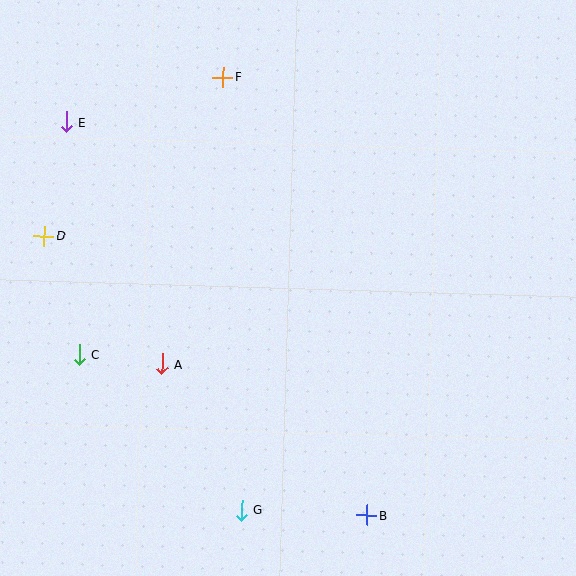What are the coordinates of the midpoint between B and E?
The midpoint between B and E is at (216, 318).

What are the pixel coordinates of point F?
Point F is at (223, 77).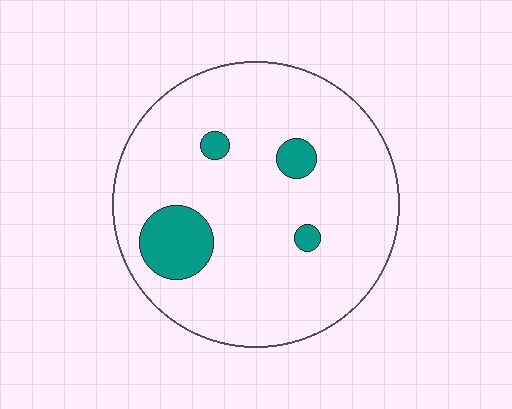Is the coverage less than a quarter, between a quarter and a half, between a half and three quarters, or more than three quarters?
Less than a quarter.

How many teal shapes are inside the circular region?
4.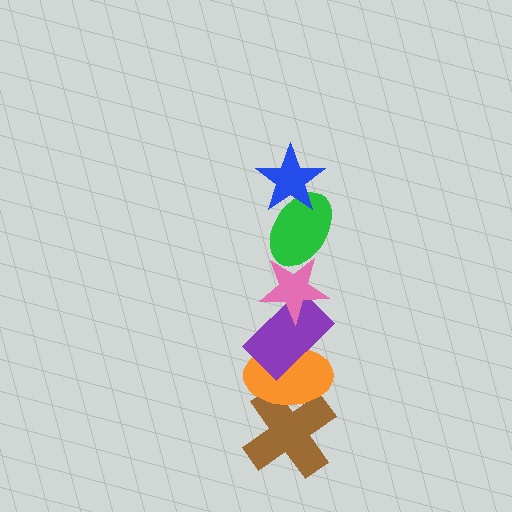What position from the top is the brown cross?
The brown cross is 6th from the top.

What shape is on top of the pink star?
The green ellipse is on top of the pink star.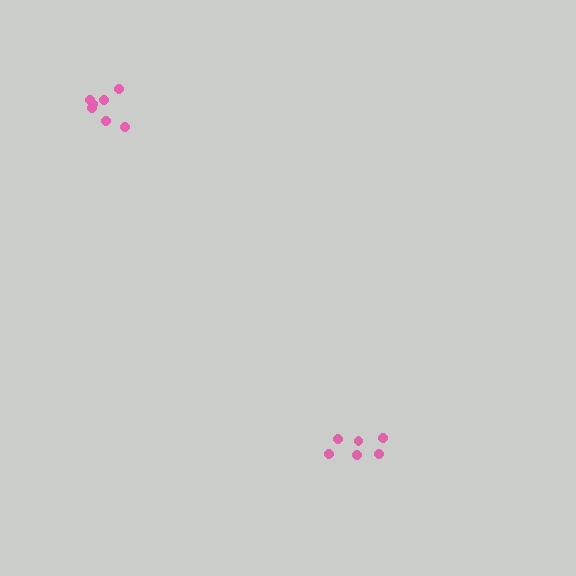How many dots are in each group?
Group 1: 6 dots, Group 2: 7 dots (13 total).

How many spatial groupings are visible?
There are 2 spatial groupings.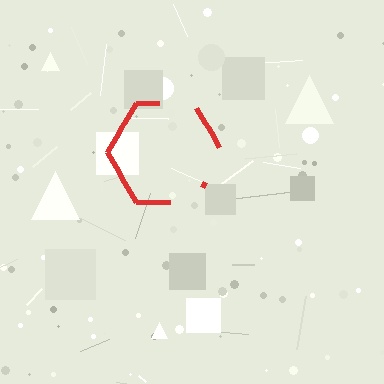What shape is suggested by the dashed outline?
The dashed outline suggests a hexagon.